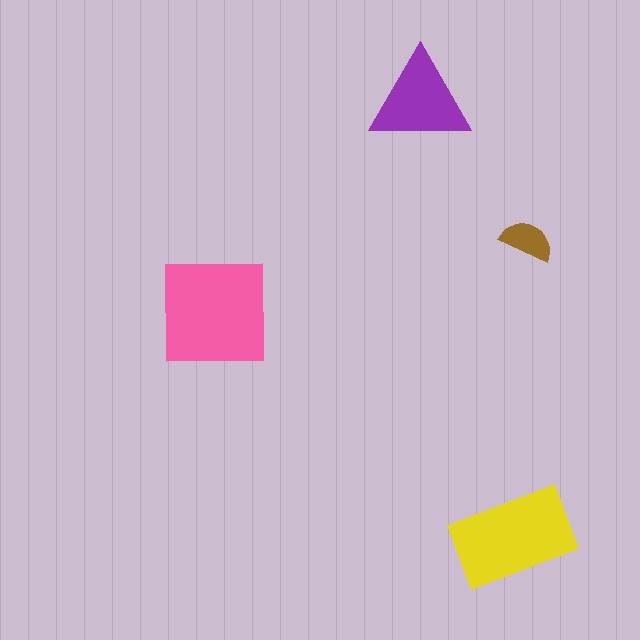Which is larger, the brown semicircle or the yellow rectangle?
The yellow rectangle.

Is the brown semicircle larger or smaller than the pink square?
Smaller.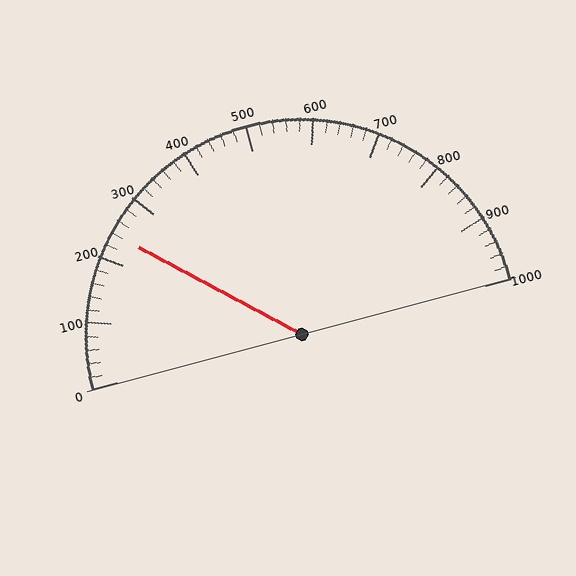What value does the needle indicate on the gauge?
The needle indicates approximately 240.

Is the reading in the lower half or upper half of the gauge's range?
The reading is in the lower half of the range (0 to 1000).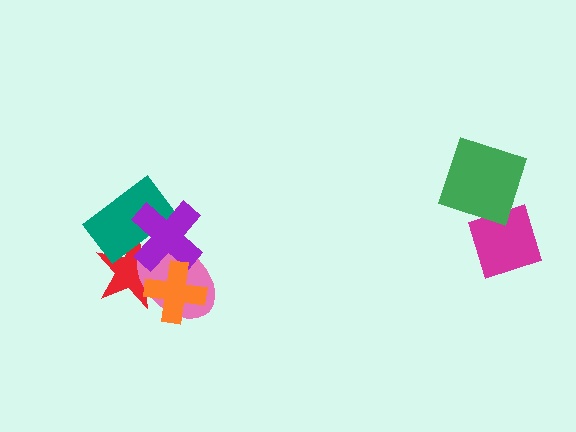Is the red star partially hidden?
Yes, it is partially covered by another shape.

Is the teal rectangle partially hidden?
Yes, it is partially covered by another shape.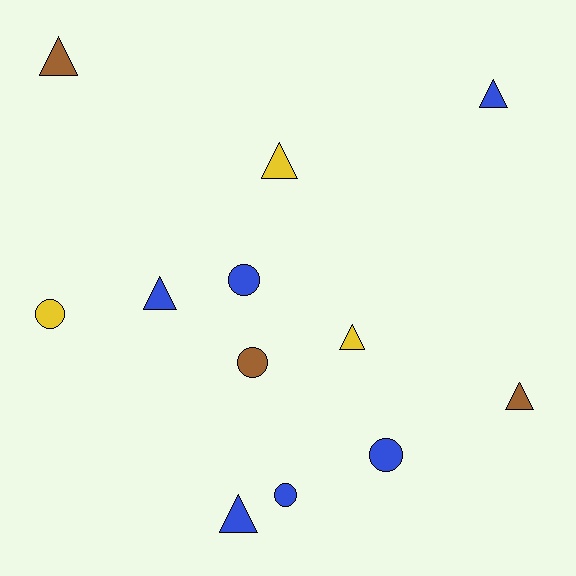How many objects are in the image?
There are 12 objects.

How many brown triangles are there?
There are 2 brown triangles.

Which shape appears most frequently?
Triangle, with 7 objects.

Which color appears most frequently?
Blue, with 6 objects.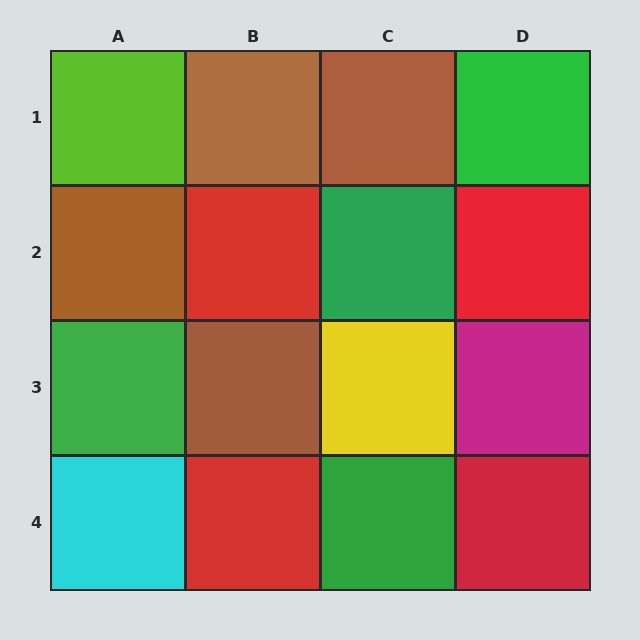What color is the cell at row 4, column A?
Cyan.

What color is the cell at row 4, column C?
Green.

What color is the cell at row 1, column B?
Brown.